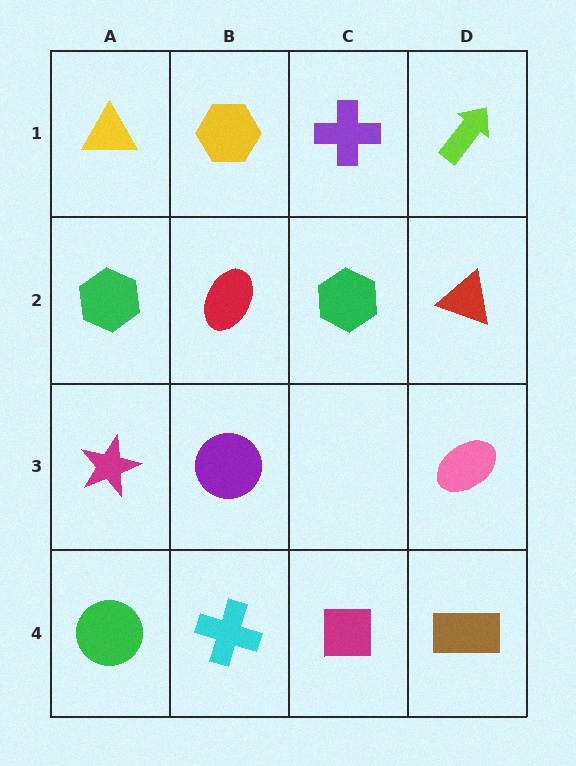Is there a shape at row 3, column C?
No, that cell is empty.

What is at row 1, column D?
A lime arrow.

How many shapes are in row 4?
4 shapes.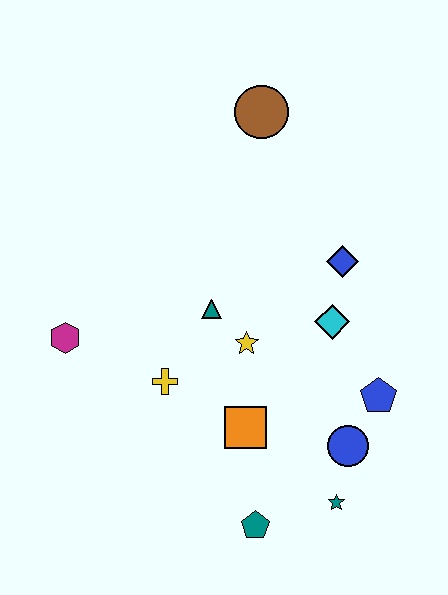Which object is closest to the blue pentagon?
The blue circle is closest to the blue pentagon.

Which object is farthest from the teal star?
The brown circle is farthest from the teal star.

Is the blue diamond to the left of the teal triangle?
No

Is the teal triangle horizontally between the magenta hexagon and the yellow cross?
No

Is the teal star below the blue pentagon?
Yes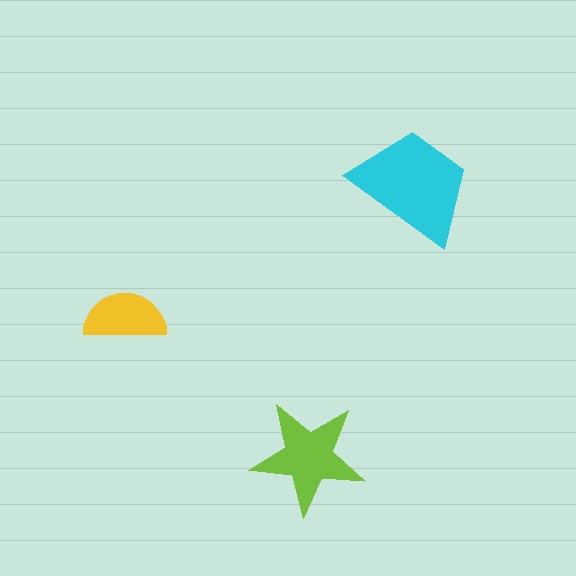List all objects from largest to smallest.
The cyan trapezoid, the lime star, the yellow semicircle.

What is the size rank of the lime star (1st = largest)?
2nd.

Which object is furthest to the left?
The yellow semicircle is leftmost.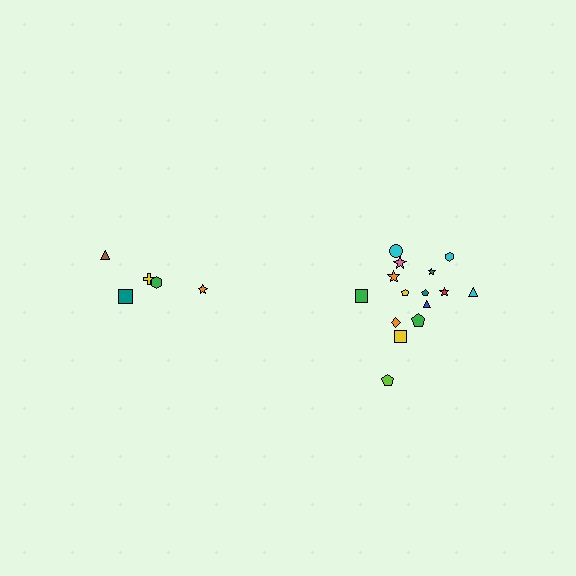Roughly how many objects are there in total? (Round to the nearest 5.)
Roughly 20 objects in total.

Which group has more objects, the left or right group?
The right group.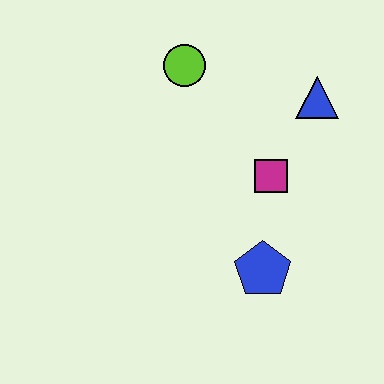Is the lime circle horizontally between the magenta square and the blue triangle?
No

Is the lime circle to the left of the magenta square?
Yes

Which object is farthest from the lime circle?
The blue pentagon is farthest from the lime circle.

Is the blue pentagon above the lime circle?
No